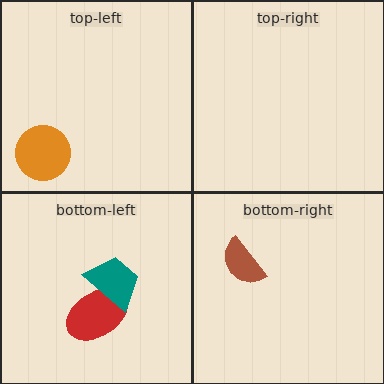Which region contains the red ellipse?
The bottom-left region.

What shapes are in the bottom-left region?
The red ellipse, the teal trapezoid.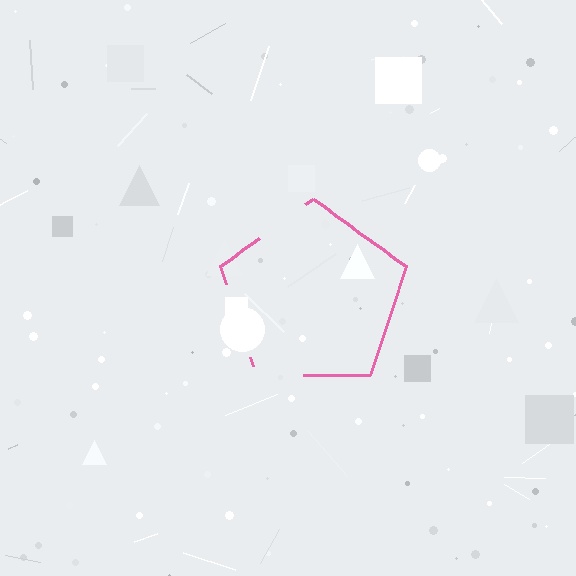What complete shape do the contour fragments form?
The contour fragments form a pentagon.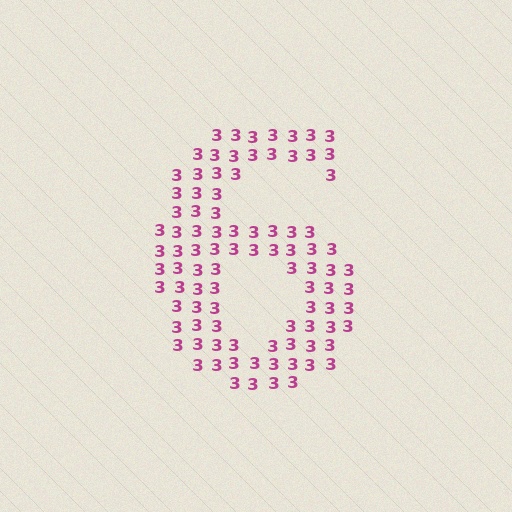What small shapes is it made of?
It is made of small digit 3's.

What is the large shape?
The large shape is the digit 6.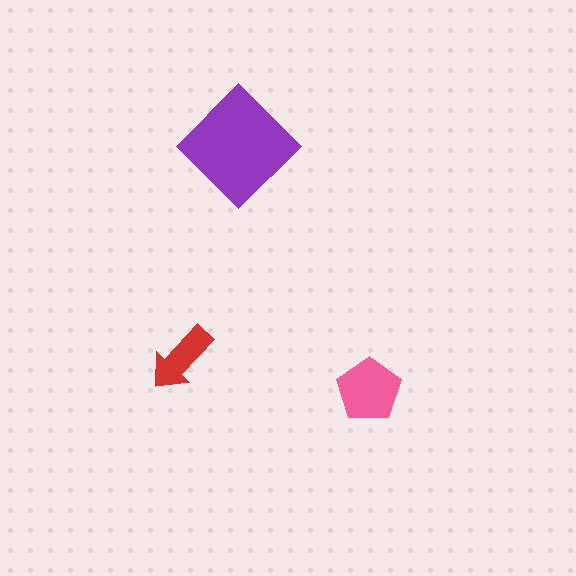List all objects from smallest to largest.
The red arrow, the pink pentagon, the purple diamond.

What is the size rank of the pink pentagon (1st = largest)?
2nd.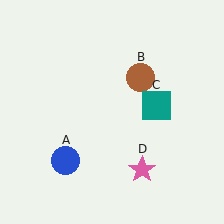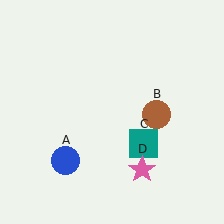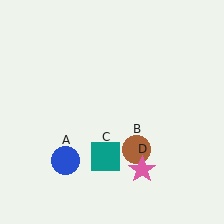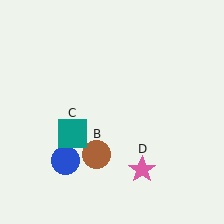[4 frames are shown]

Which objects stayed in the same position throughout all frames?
Blue circle (object A) and pink star (object D) remained stationary.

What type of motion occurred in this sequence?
The brown circle (object B), teal square (object C) rotated clockwise around the center of the scene.